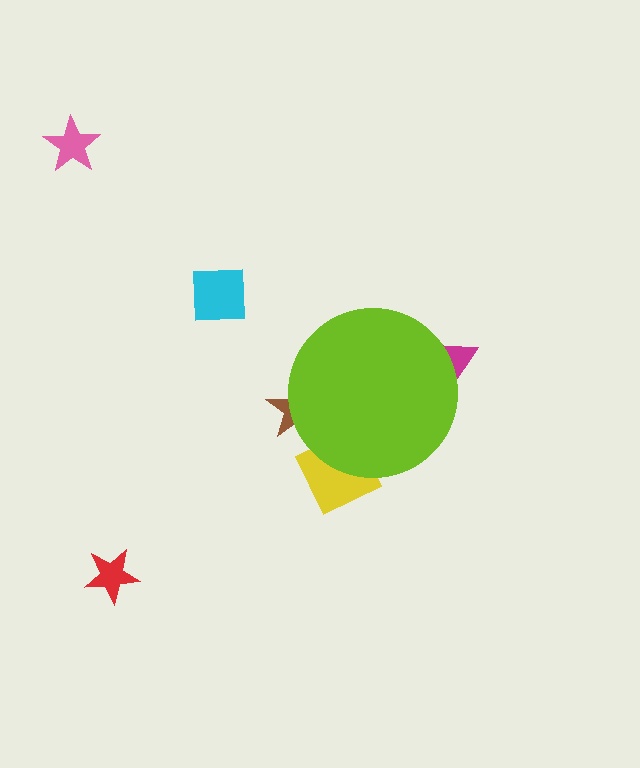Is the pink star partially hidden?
No, the pink star is fully visible.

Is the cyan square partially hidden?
No, the cyan square is fully visible.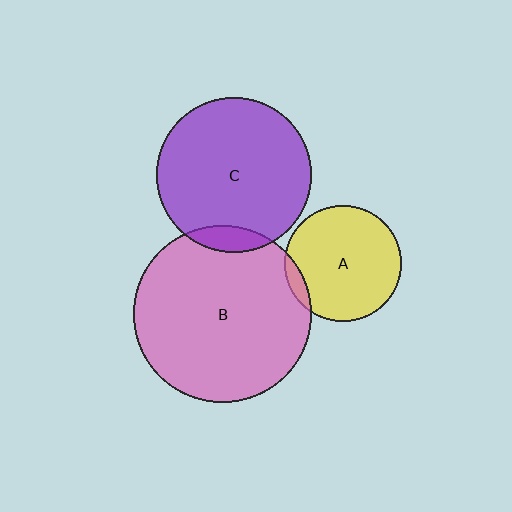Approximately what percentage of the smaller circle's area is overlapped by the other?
Approximately 10%.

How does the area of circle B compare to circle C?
Approximately 1.3 times.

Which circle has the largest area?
Circle B (pink).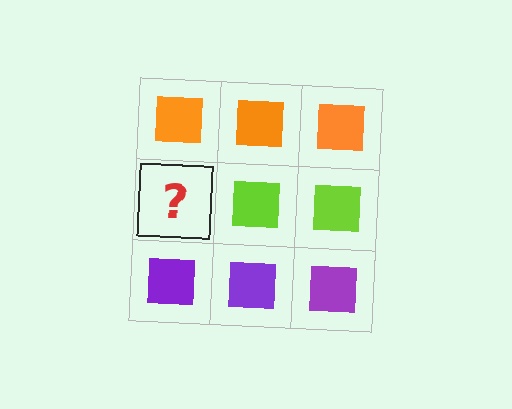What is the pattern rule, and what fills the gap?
The rule is that each row has a consistent color. The gap should be filled with a lime square.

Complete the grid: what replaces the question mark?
The question mark should be replaced with a lime square.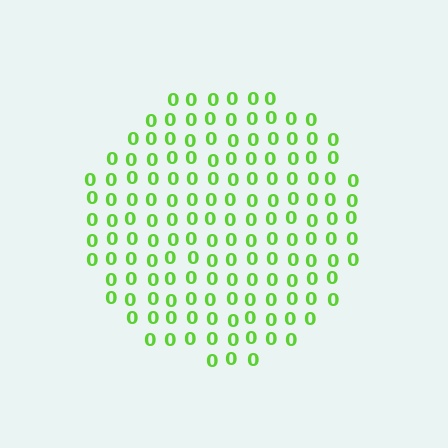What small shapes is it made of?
It is made of small digit 0's.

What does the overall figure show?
The overall figure shows a circle.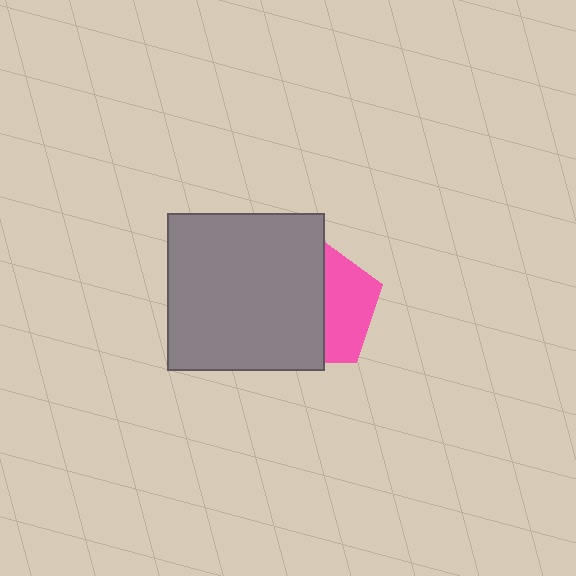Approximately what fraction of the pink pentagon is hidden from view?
Roughly 60% of the pink pentagon is hidden behind the gray square.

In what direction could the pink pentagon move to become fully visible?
The pink pentagon could move right. That would shift it out from behind the gray square entirely.